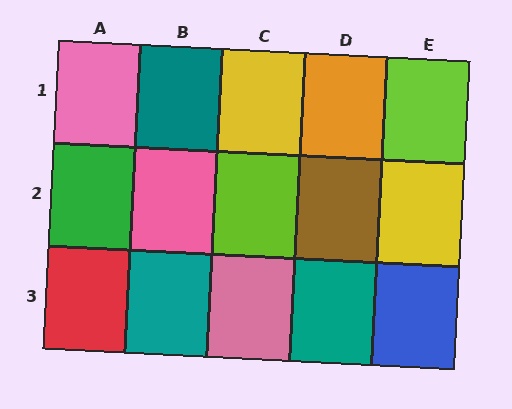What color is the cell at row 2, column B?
Pink.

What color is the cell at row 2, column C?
Lime.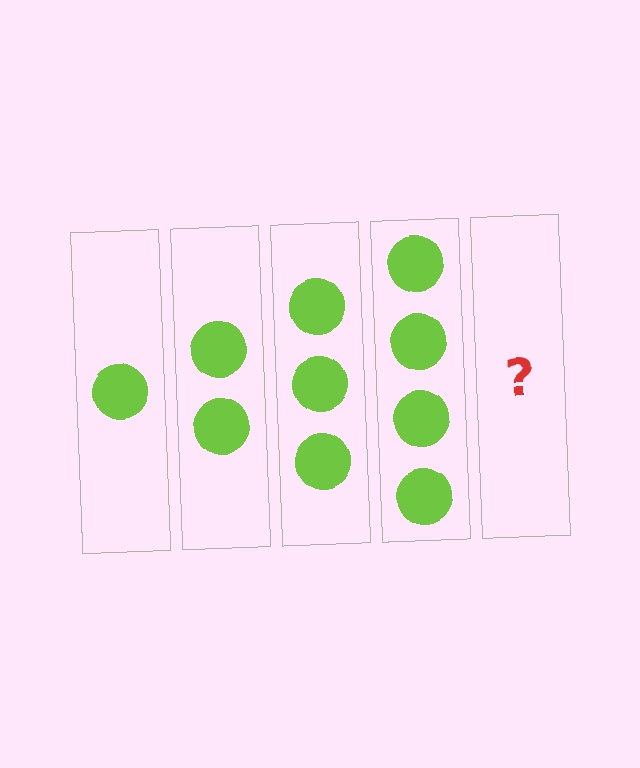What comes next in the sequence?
The next element should be 5 circles.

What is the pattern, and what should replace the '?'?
The pattern is that each step adds one more circle. The '?' should be 5 circles.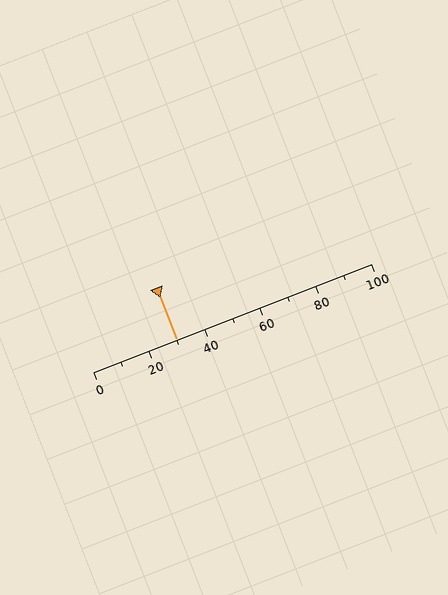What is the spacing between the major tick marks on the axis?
The major ticks are spaced 20 apart.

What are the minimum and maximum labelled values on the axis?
The axis runs from 0 to 100.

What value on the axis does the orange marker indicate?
The marker indicates approximately 30.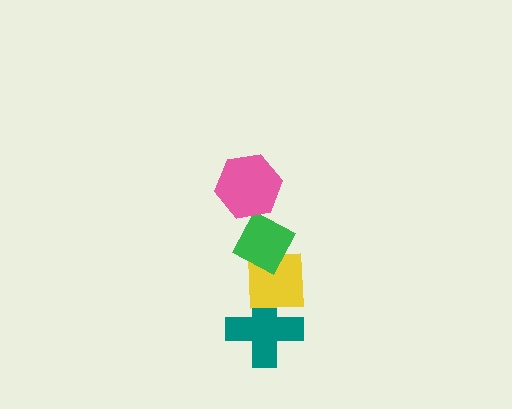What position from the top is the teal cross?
The teal cross is 4th from the top.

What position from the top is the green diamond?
The green diamond is 2nd from the top.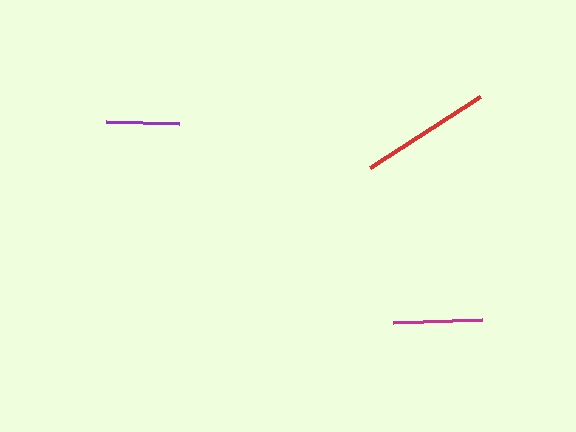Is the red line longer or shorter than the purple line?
The red line is longer than the purple line.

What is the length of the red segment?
The red segment is approximately 131 pixels long.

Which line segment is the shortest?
The purple line is the shortest at approximately 74 pixels.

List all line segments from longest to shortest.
From longest to shortest: red, magenta, purple.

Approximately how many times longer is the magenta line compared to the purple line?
The magenta line is approximately 1.2 times the length of the purple line.